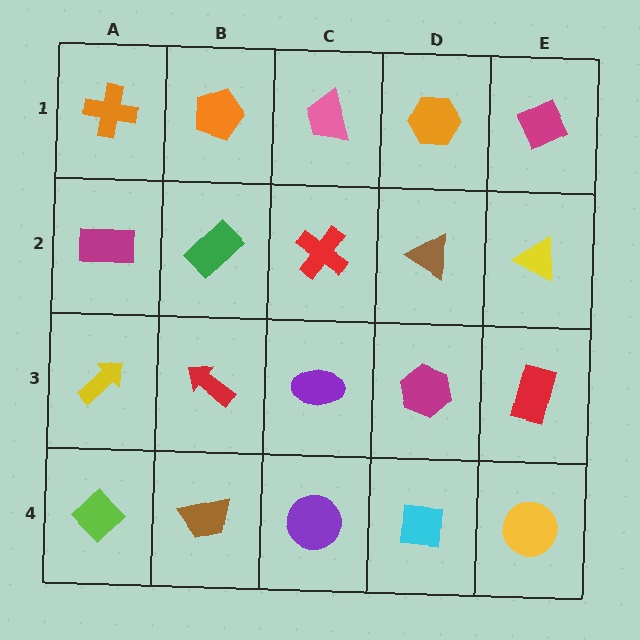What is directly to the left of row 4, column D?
A purple circle.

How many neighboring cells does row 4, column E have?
2.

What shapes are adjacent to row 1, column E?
A yellow triangle (row 2, column E), an orange hexagon (row 1, column D).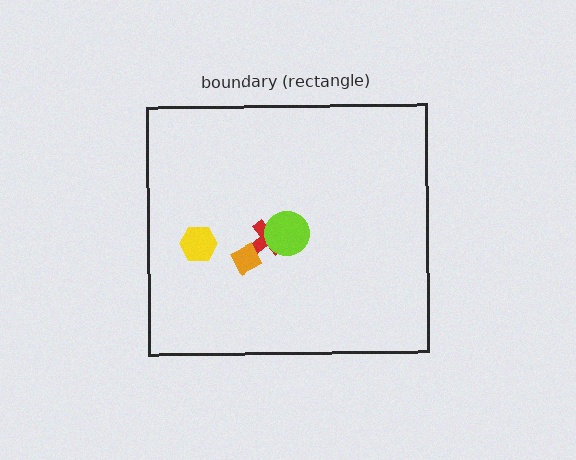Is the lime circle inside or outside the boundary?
Inside.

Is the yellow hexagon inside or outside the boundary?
Inside.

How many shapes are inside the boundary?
4 inside, 0 outside.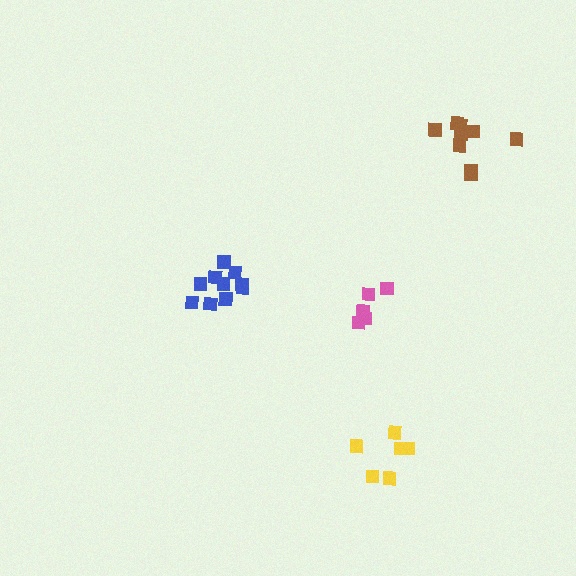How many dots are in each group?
Group 1: 6 dots, Group 2: 10 dots, Group 3: 9 dots, Group 4: 5 dots (30 total).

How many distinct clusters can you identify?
There are 4 distinct clusters.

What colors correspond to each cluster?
The clusters are colored: yellow, blue, brown, pink.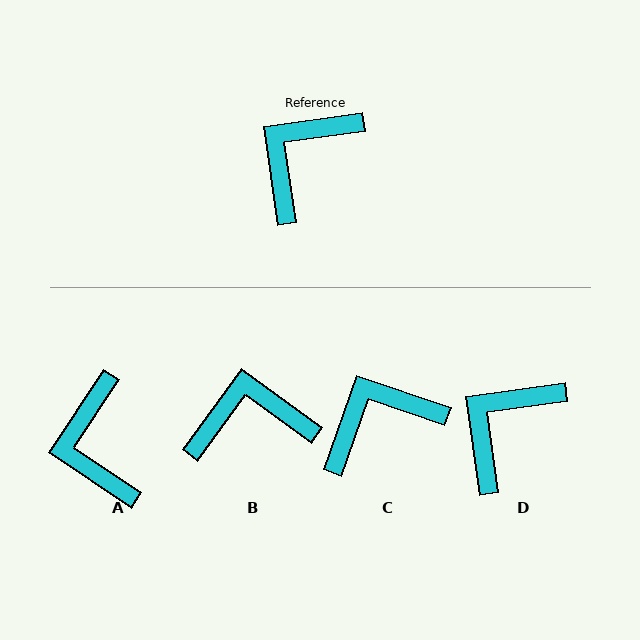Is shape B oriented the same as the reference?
No, it is off by about 44 degrees.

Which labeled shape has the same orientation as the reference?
D.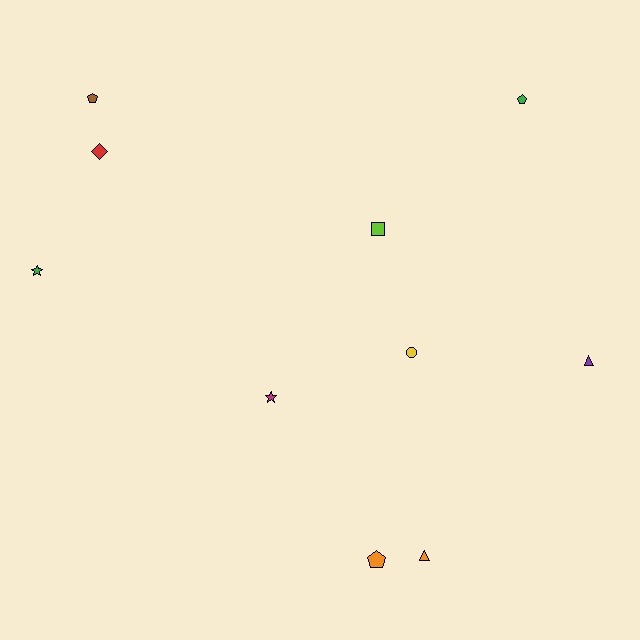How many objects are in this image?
There are 10 objects.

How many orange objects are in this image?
There are 2 orange objects.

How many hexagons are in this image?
There are no hexagons.